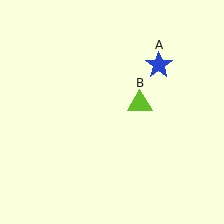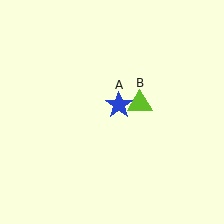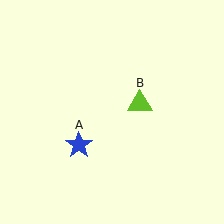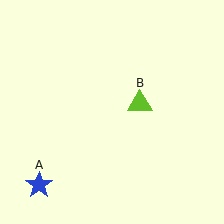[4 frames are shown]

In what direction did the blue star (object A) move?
The blue star (object A) moved down and to the left.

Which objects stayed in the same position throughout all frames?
Lime triangle (object B) remained stationary.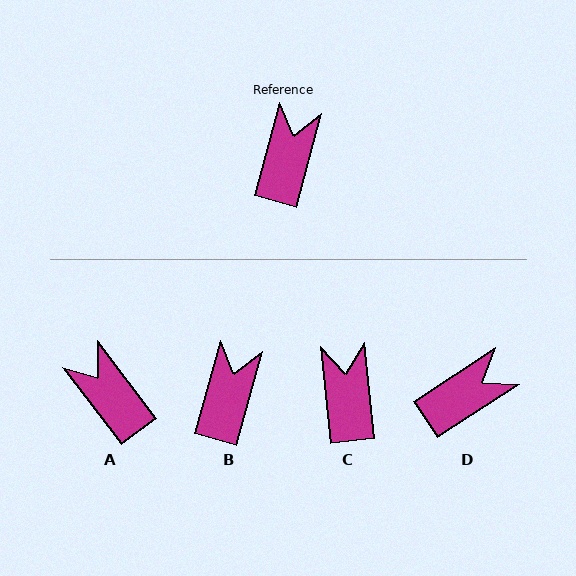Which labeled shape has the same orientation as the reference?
B.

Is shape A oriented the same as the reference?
No, it is off by about 53 degrees.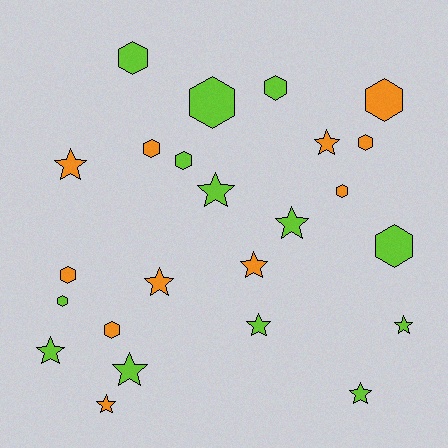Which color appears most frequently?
Lime, with 13 objects.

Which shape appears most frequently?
Hexagon, with 12 objects.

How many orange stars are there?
There are 5 orange stars.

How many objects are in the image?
There are 24 objects.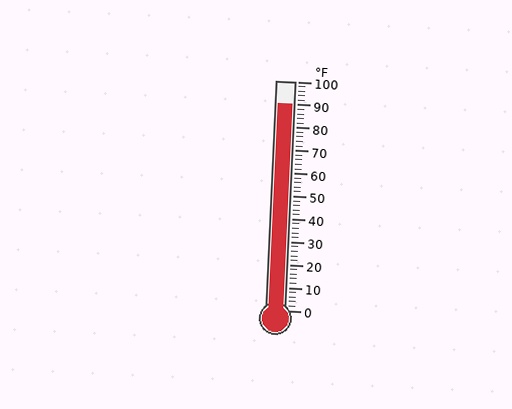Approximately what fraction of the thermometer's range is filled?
The thermometer is filled to approximately 90% of its range.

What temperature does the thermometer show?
The thermometer shows approximately 90°F.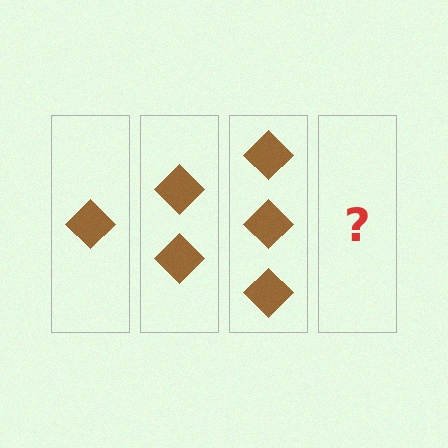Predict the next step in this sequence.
The next step is 4 diamonds.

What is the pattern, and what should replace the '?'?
The pattern is that each step adds one more diamond. The '?' should be 4 diamonds.